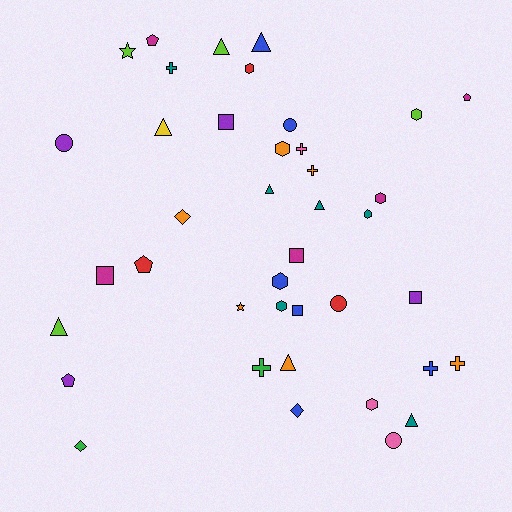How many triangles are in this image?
There are 8 triangles.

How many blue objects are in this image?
There are 6 blue objects.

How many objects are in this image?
There are 40 objects.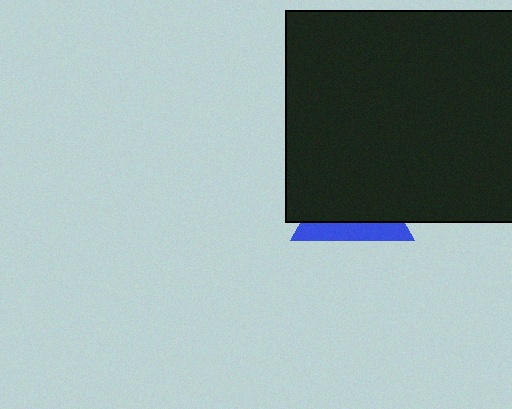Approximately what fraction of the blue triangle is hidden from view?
Roughly 70% of the blue triangle is hidden behind the black rectangle.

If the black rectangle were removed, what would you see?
You would see the complete blue triangle.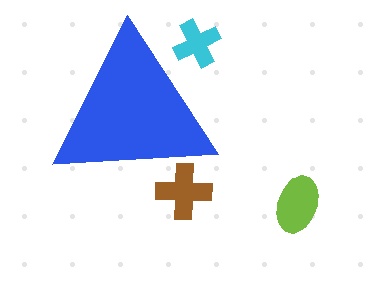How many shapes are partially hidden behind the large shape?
2 shapes are partially hidden.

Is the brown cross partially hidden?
Yes, the brown cross is partially hidden behind the blue triangle.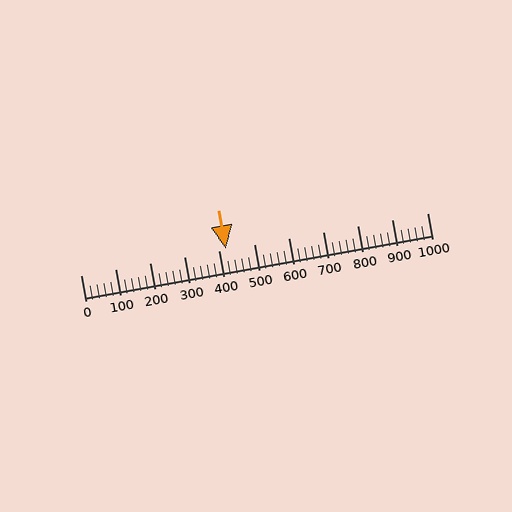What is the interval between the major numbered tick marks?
The major tick marks are spaced 100 units apart.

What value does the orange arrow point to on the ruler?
The orange arrow points to approximately 420.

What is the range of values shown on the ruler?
The ruler shows values from 0 to 1000.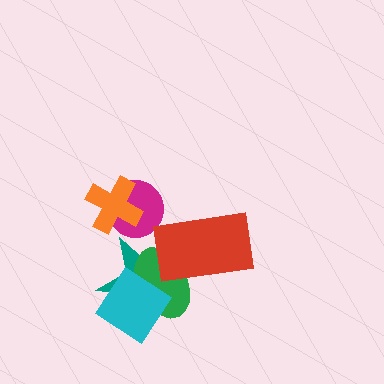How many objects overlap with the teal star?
3 objects overlap with the teal star.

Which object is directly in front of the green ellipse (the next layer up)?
The red rectangle is directly in front of the green ellipse.